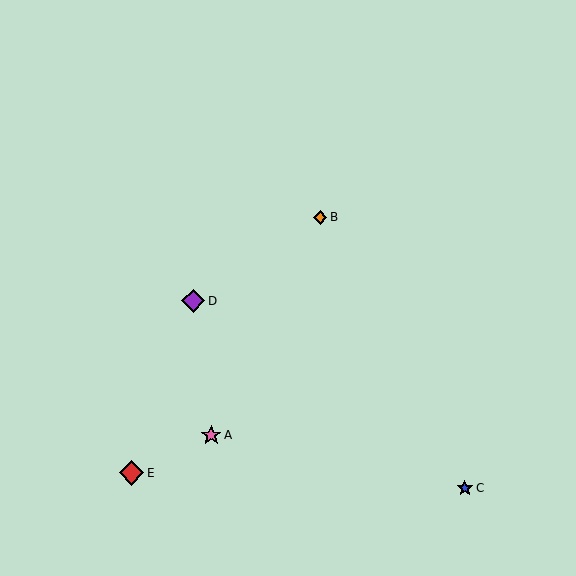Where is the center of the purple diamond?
The center of the purple diamond is at (193, 301).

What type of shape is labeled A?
Shape A is a pink star.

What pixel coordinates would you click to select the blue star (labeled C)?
Click at (465, 488) to select the blue star C.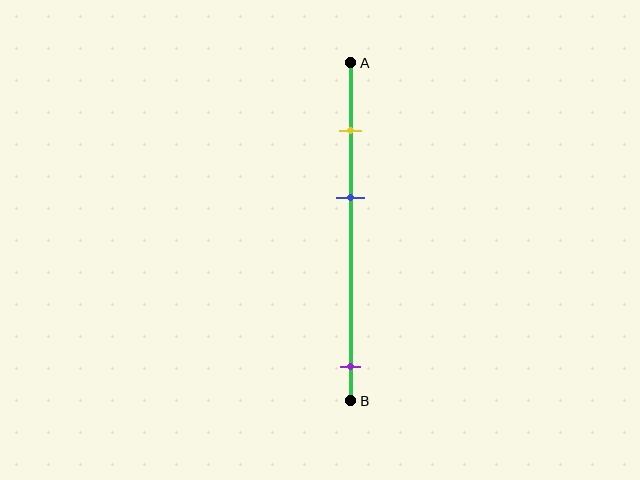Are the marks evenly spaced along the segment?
No, the marks are not evenly spaced.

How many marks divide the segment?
There are 3 marks dividing the segment.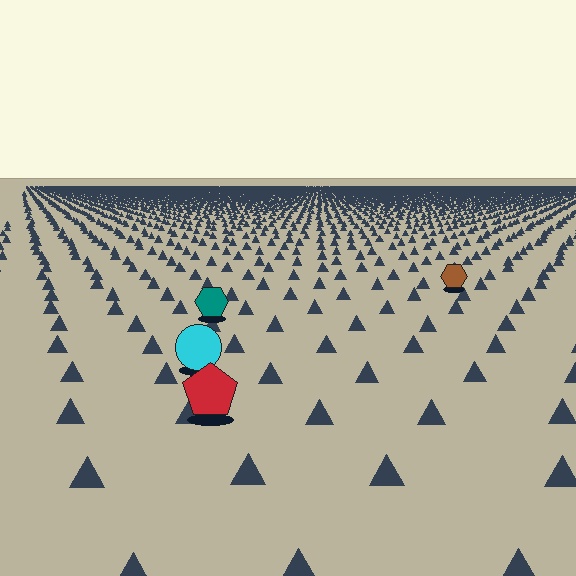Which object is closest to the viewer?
The red pentagon is closest. The texture marks near it are larger and more spread out.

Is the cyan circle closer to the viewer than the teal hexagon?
Yes. The cyan circle is closer — you can tell from the texture gradient: the ground texture is coarser near it.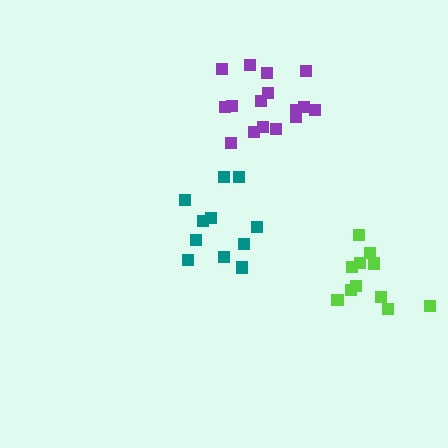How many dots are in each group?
Group 1: 16 dots, Group 2: 11 dots, Group 3: 11 dots (38 total).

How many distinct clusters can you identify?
There are 3 distinct clusters.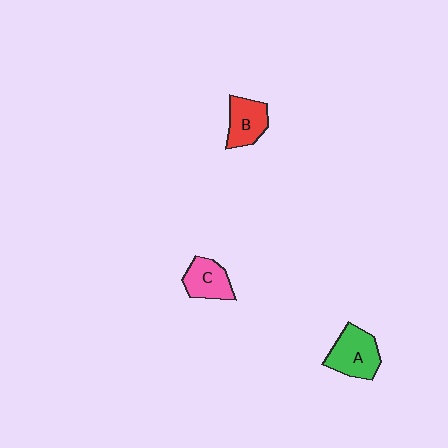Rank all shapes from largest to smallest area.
From largest to smallest: A (green), B (red), C (pink).